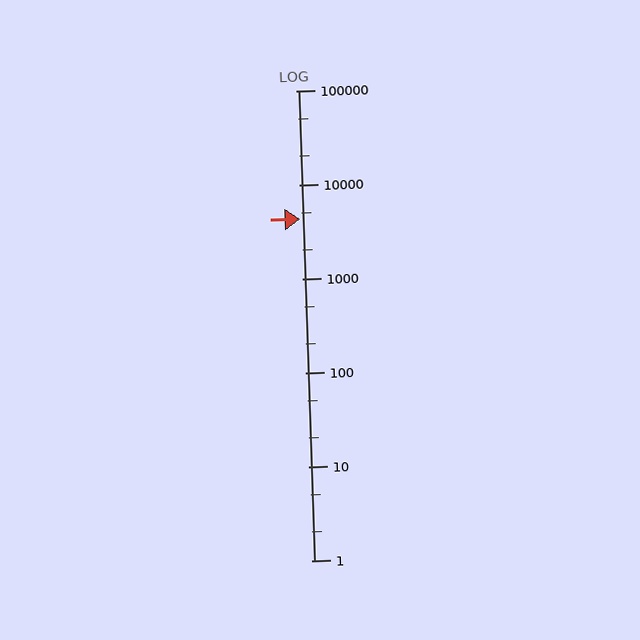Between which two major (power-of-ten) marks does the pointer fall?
The pointer is between 1000 and 10000.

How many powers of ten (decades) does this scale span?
The scale spans 5 decades, from 1 to 100000.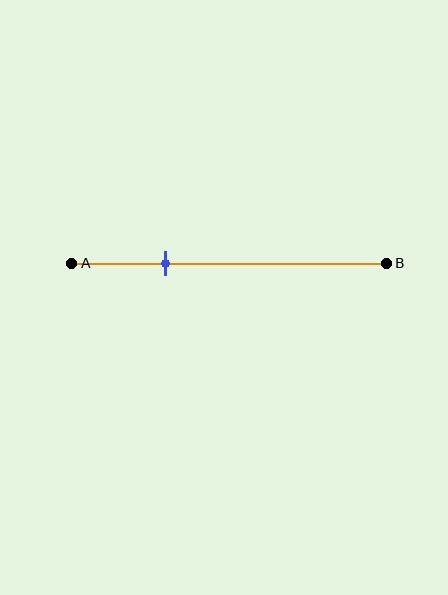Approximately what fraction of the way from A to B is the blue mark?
The blue mark is approximately 30% of the way from A to B.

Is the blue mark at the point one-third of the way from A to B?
No, the mark is at about 30% from A, not at the 33% one-third point.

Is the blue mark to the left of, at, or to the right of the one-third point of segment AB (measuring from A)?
The blue mark is to the left of the one-third point of segment AB.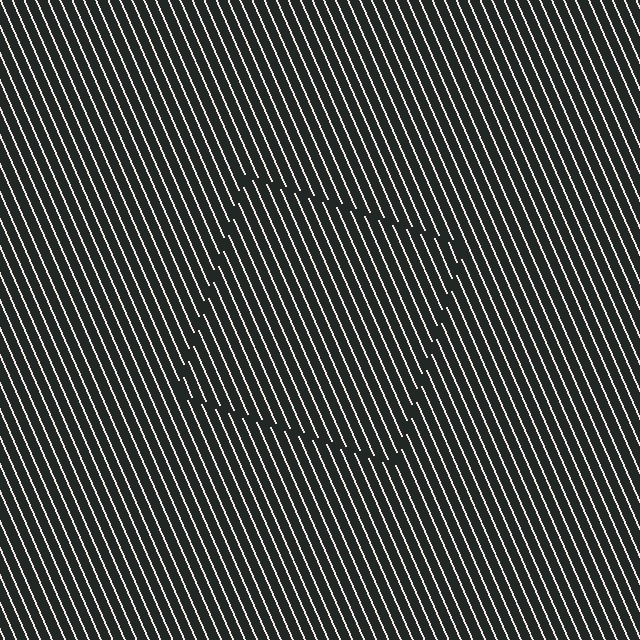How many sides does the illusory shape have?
4 sides — the line-ends trace a square.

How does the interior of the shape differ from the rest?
The interior of the shape contains the same grating, shifted by half a period — the contour is defined by the phase discontinuity where line-ends from the inner and outer gratings abut.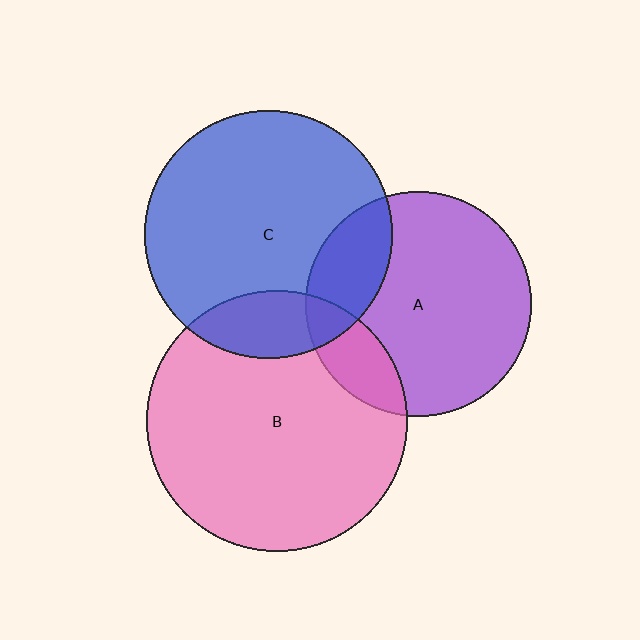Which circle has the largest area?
Circle B (pink).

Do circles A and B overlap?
Yes.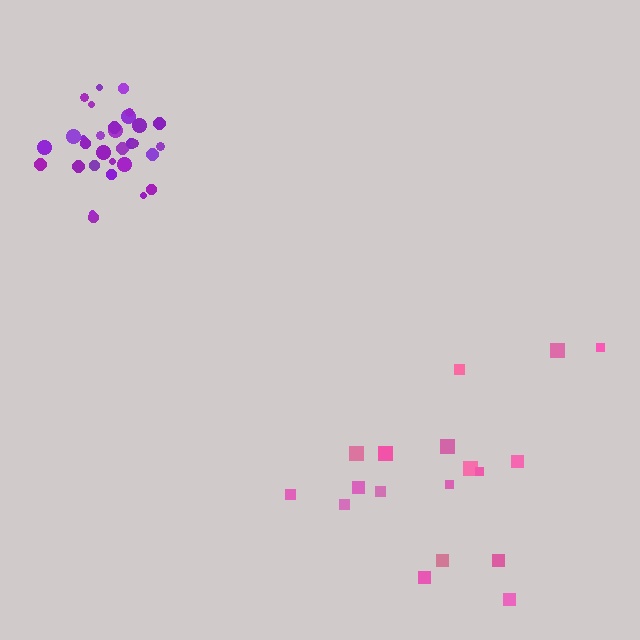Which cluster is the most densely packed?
Purple.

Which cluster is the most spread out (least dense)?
Pink.